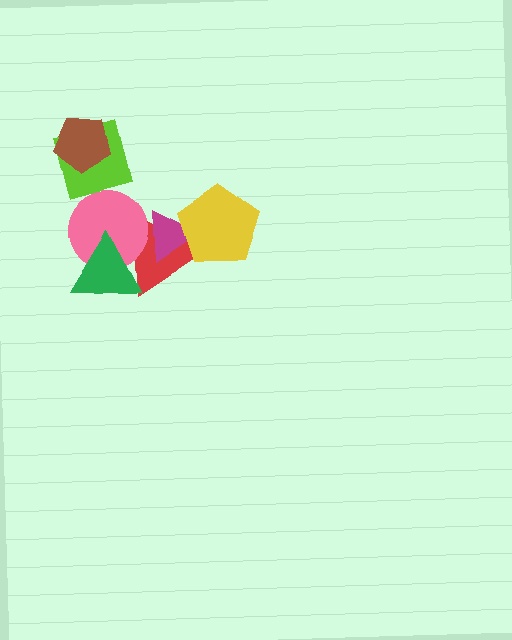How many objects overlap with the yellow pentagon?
2 objects overlap with the yellow pentagon.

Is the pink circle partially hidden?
Yes, it is partially covered by another shape.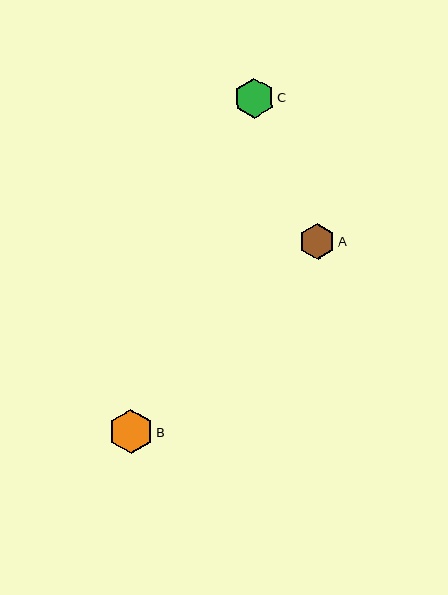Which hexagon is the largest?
Hexagon B is the largest with a size of approximately 44 pixels.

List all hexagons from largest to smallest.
From largest to smallest: B, C, A.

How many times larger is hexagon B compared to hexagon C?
Hexagon B is approximately 1.1 times the size of hexagon C.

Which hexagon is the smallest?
Hexagon A is the smallest with a size of approximately 36 pixels.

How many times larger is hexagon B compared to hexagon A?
Hexagon B is approximately 1.2 times the size of hexagon A.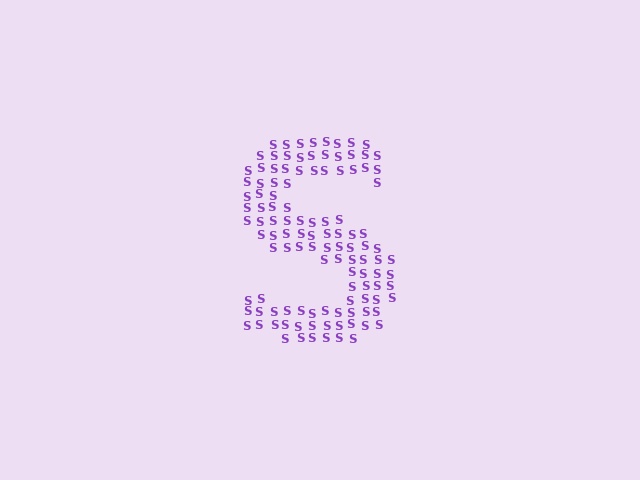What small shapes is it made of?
It is made of small letter S's.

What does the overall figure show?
The overall figure shows the letter S.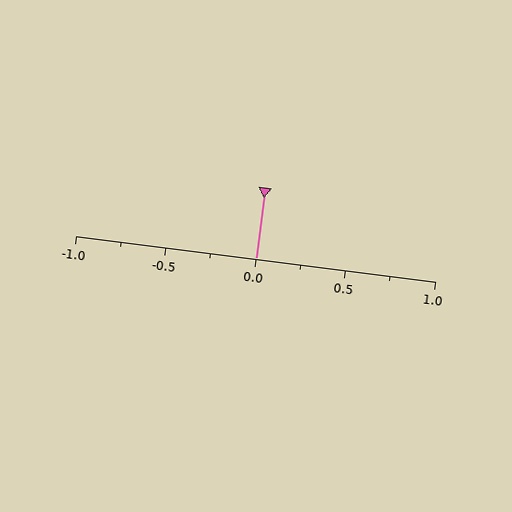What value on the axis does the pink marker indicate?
The marker indicates approximately 0.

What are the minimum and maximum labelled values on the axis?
The axis runs from -1.0 to 1.0.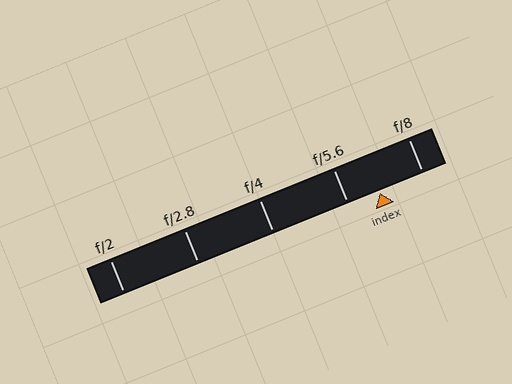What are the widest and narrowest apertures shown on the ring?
The widest aperture shown is f/2 and the narrowest is f/8.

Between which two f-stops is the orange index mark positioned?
The index mark is between f/5.6 and f/8.